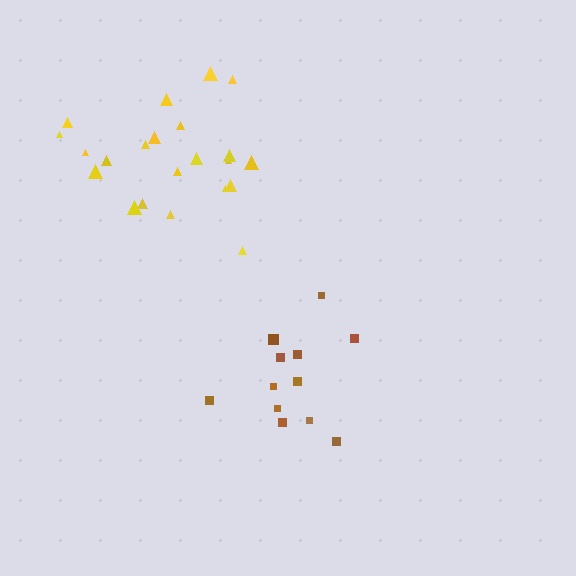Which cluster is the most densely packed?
Yellow.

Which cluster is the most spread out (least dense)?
Brown.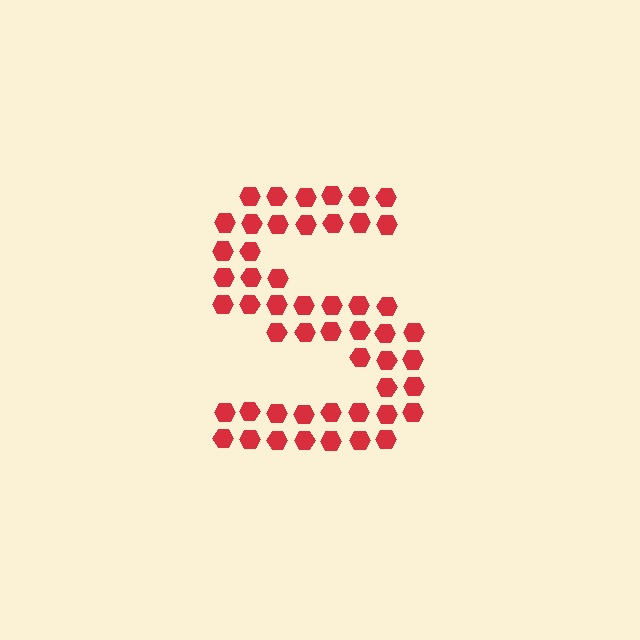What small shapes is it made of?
It is made of small hexagons.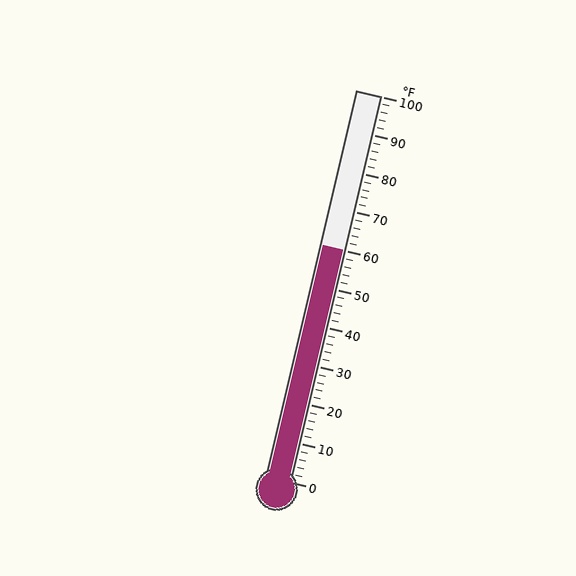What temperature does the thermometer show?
The thermometer shows approximately 60°F.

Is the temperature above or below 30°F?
The temperature is above 30°F.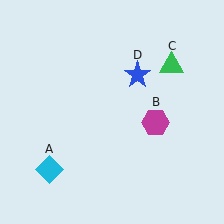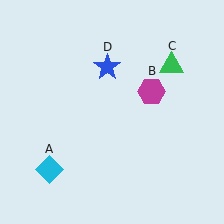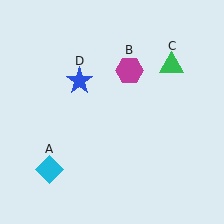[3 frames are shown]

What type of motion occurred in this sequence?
The magenta hexagon (object B), blue star (object D) rotated counterclockwise around the center of the scene.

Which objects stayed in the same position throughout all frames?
Cyan diamond (object A) and green triangle (object C) remained stationary.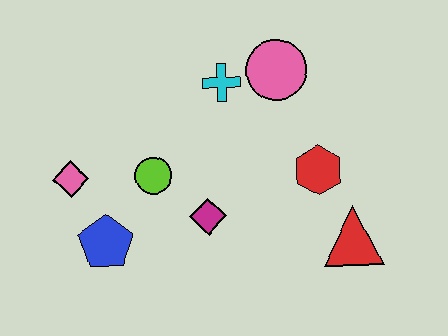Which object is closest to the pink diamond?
The blue pentagon is closest to the pink diamond.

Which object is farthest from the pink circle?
The blue pentagon is farthest from the pink circle.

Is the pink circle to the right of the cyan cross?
Yes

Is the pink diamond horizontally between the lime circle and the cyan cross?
No